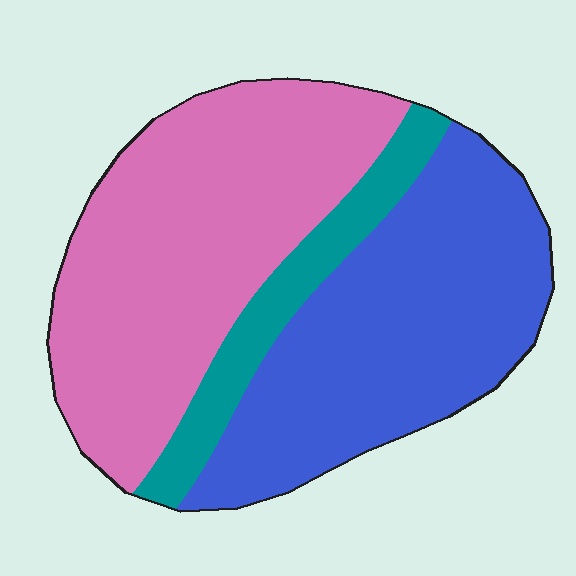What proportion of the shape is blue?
Blue covers 41% of the shape.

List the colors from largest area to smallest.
From largest to smallest: pink, blue, teal.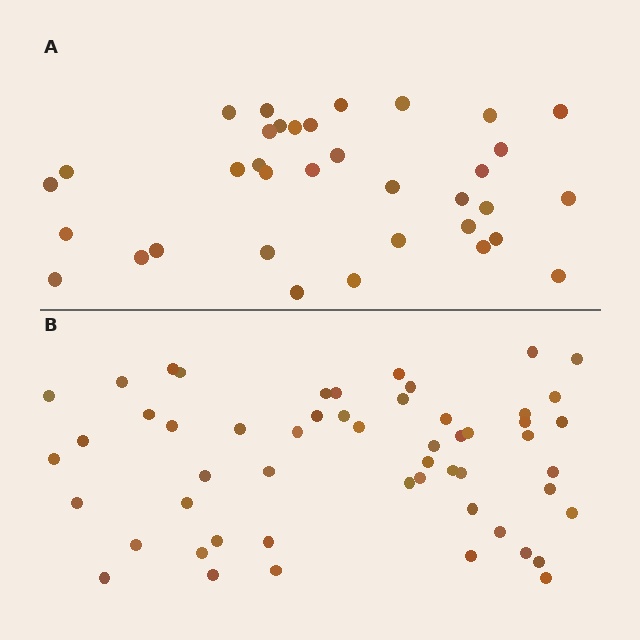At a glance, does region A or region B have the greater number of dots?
Region B (the bottom region) has more dots.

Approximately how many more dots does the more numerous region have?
Region B has approximately 20 more dots than region A.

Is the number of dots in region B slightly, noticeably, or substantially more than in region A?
Region B has substantially more. The ratio is roughly 1.5 to 1.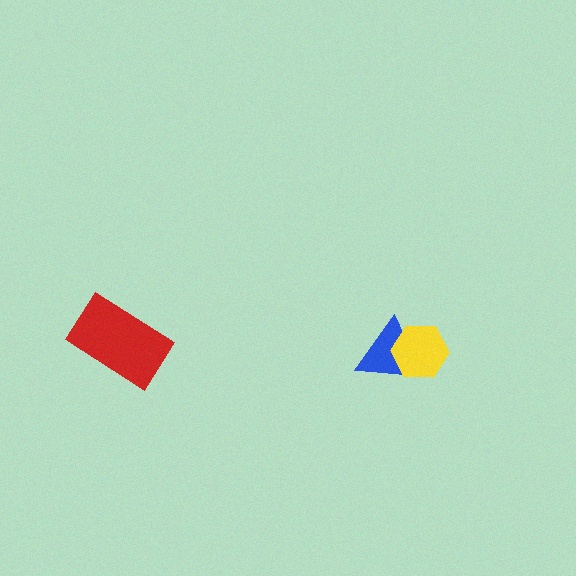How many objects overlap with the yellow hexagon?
1 object overlaps with the yellow hexagon.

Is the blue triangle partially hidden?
Yes, it is partially covered by another shape.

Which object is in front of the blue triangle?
The yellow hexagon is in front of the blue triangle.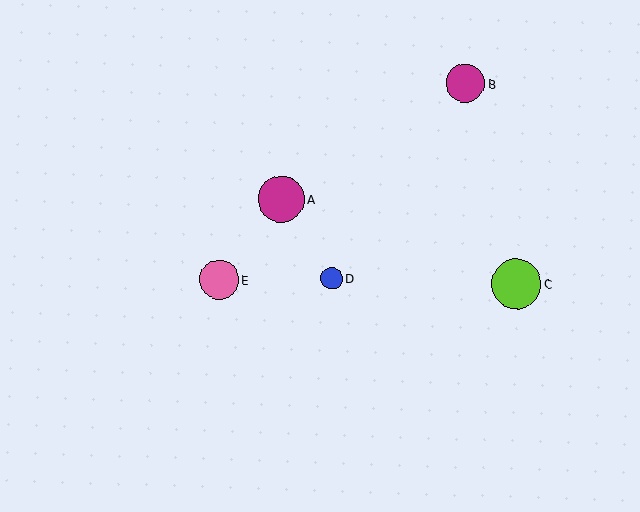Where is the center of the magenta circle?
The center of the magenta circle is at (281, 199).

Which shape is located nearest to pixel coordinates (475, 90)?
The magenta circle (labeled B) at (465, 84) is nearest to that location.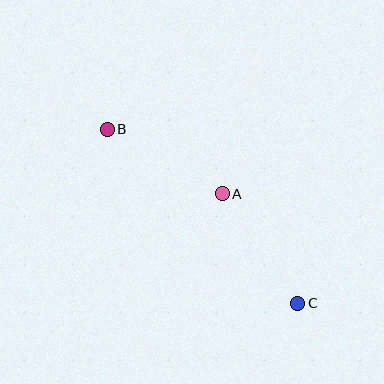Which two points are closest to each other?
Points A and B are closest to each other.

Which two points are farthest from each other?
Points B and C are farthest from each other.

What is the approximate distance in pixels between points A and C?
The distance between A and C is approximately 133 pixels.